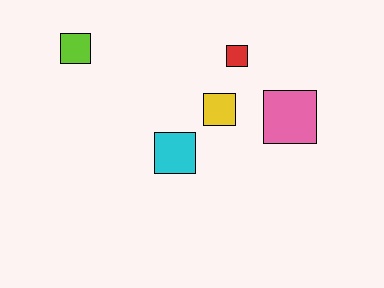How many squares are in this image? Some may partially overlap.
There are 5 squares.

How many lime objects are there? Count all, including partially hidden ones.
There is 1 lime object.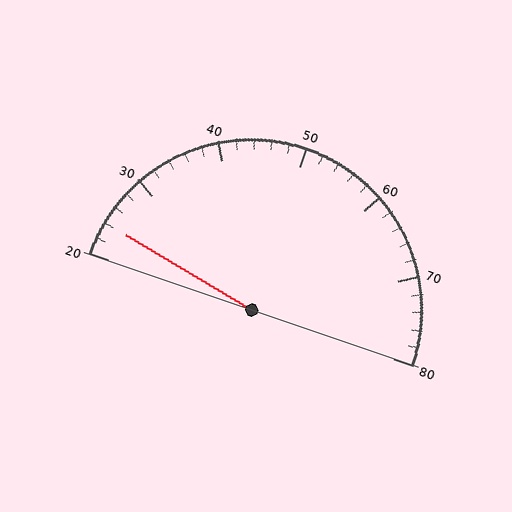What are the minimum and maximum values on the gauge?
The gauge ranges from 20 to 80.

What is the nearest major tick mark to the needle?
The nearest major tick mark is 20.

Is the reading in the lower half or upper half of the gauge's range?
The reading is in the lower half of the range (20 to 80).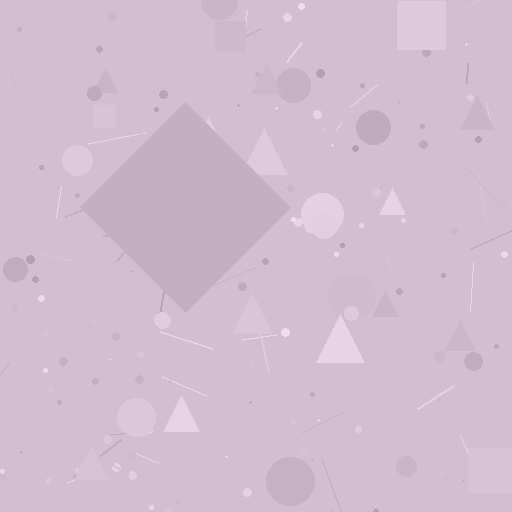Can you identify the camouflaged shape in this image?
The camouflaged shape is a diamond.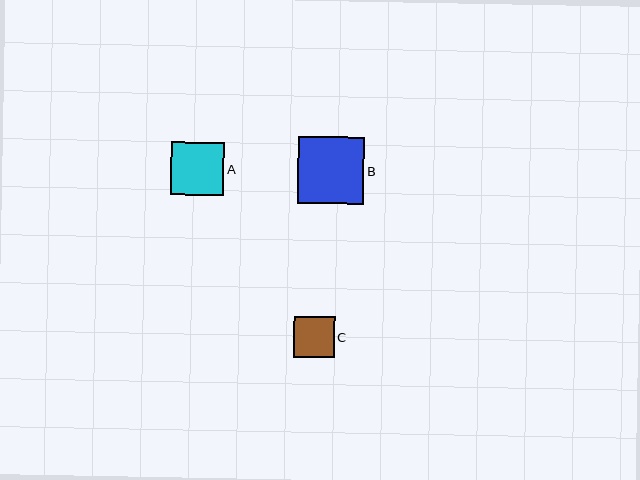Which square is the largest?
Square B is the largest with a size of approximately 67 pixels.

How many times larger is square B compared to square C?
Square B is approximately 1.6 times the size of square C.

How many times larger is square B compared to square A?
Square B is approximately 1.3 times the size of square A.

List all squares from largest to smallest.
From largest to smallest: B, A, C.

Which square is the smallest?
Square C is the smallest with a size of approximately 41 pixels.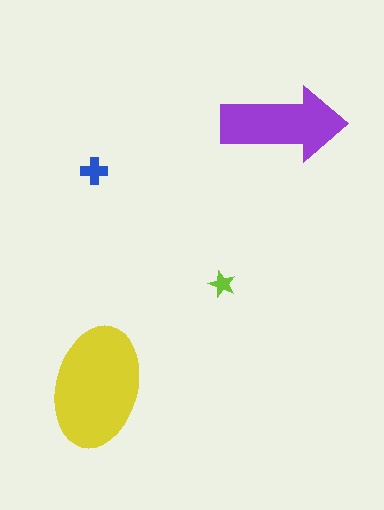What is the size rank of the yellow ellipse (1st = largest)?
1st.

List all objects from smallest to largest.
The lime star, the blue cross, the purple arrow, the yellow ellipse.